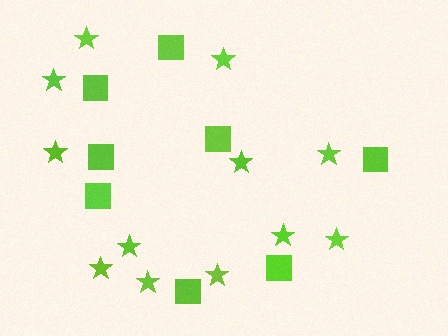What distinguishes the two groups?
There are 2 groups: one group of squares (8) and one group of stars (12).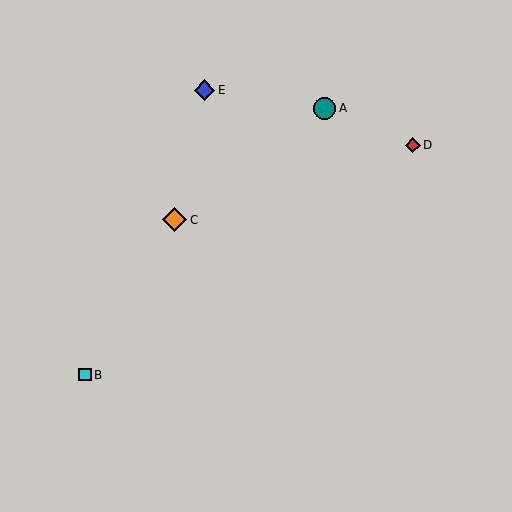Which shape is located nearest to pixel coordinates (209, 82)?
The blue diamond (labeled E) at (205, 90) is nearest to that location.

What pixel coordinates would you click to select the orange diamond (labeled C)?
Click at (175, 220) to select the orange diamond C.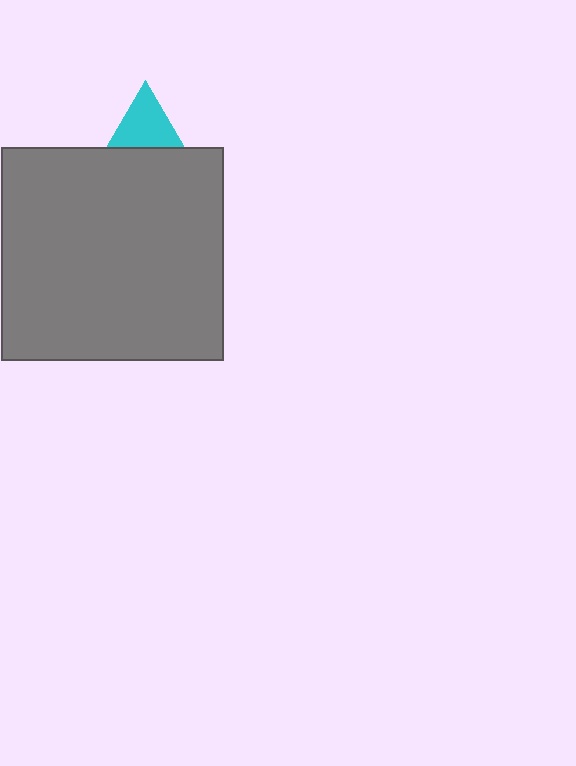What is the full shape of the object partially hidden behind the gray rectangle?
The partially hidden object is a cyan triangle.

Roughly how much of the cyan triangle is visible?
About half of it is visible (roughly 48%).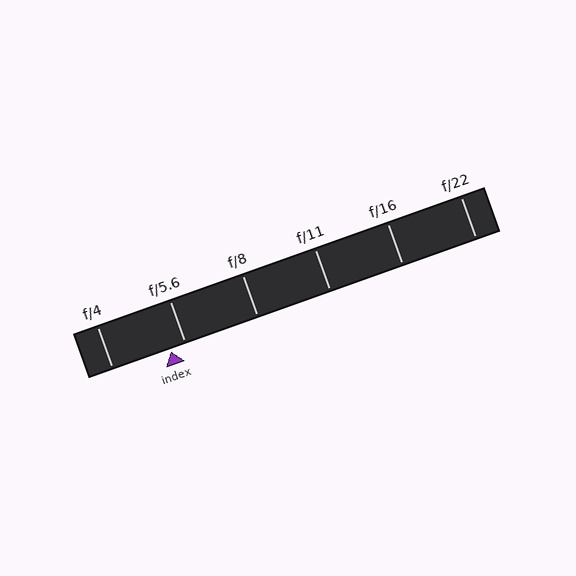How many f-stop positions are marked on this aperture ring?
There are 6 f-stop positions marked.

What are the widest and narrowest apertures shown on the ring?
The widest aperture shown is f/4 and the narrowest is f/22.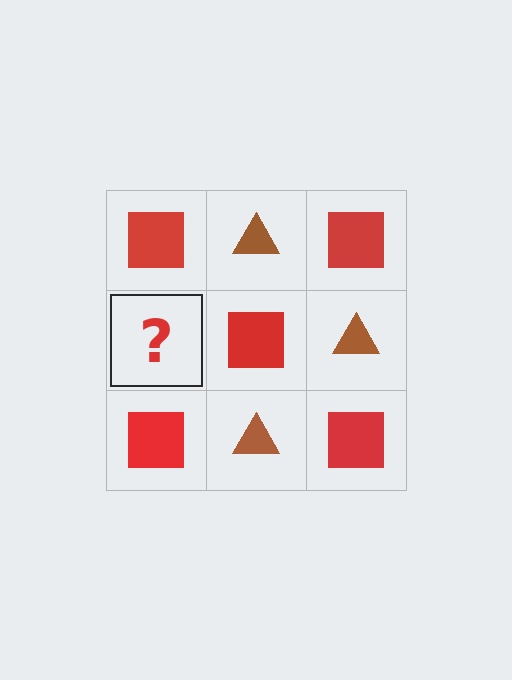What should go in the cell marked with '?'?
The missing cell should contain a brown triangle.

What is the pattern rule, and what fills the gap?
The rule is that it alternates red square and brown triangle in a checkerboard pattern. The gap should be filled with a brown triangle.